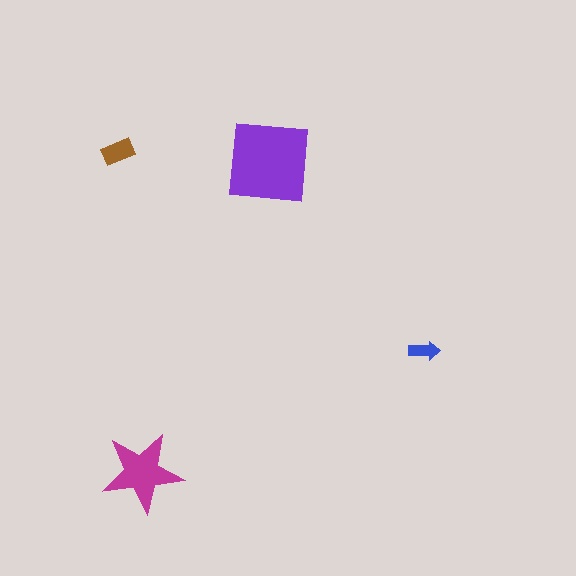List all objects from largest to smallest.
The purple square, the magenta star, the brown rectangle, the blue arrow.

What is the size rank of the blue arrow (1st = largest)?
4th.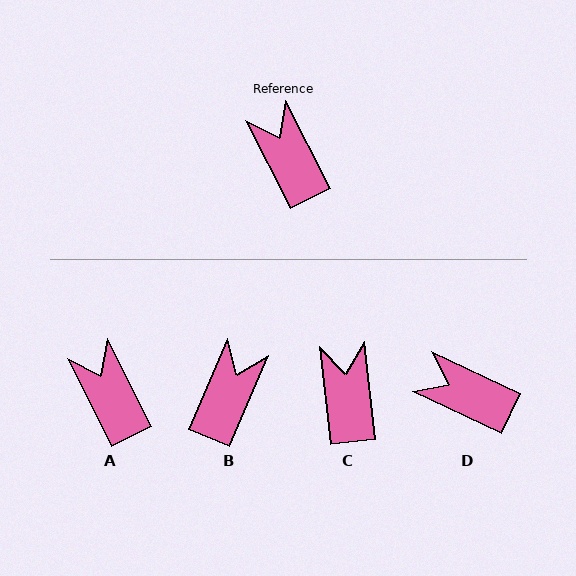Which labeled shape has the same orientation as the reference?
A.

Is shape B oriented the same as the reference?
No, it is off by about 50 degrees.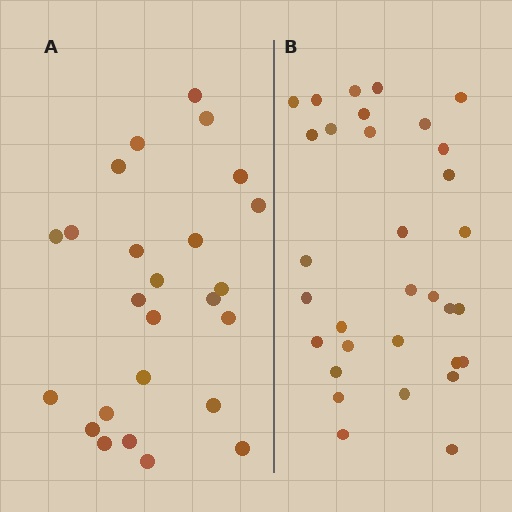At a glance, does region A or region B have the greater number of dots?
Region B (the right region) has more dots.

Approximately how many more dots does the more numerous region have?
Region B has roughly 8 or so more dots than region A.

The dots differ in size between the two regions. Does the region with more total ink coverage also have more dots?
No. Region A has more total ink coverage because its dots are larger, but region B actually contains more individual dots. Total area can be misleading — the number of items is what matters here.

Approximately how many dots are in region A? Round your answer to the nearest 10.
About 20 dots. (The exact count is 25, which rounds to 20.)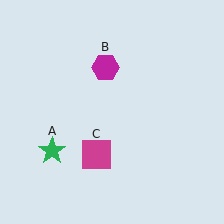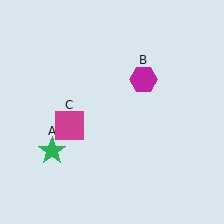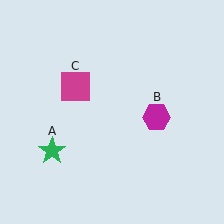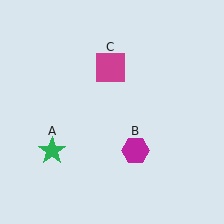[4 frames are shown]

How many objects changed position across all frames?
2 objects changed position: magenta hexagon (object B), magenta square (object C).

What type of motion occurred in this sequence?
The magenta hexagon (object B), magenta square (object C) rotated clockwise around the center of the scene.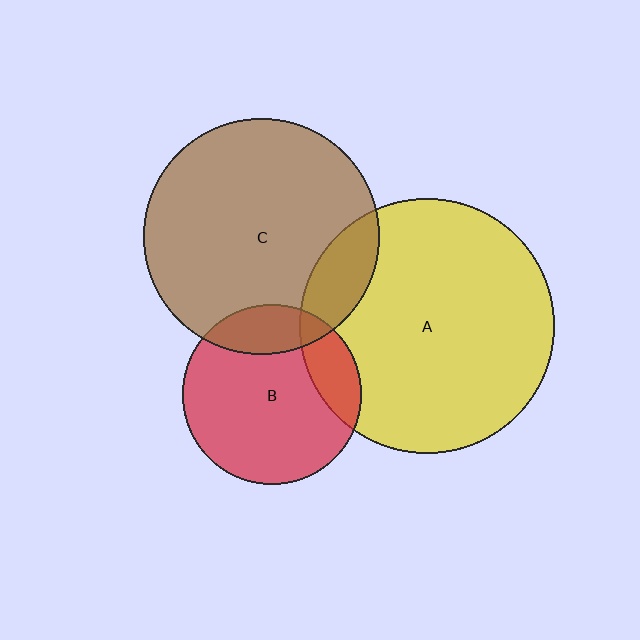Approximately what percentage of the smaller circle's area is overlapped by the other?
Approximately 15%.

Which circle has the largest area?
Circle A (yellow).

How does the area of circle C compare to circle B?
Approximately 1.7 times.